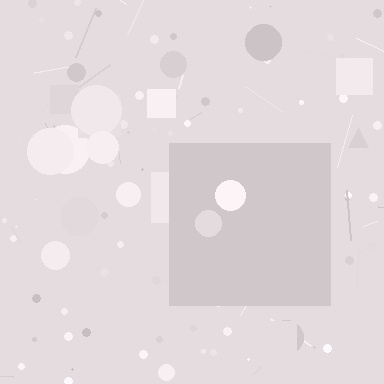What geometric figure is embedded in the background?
A square is embedded in the background.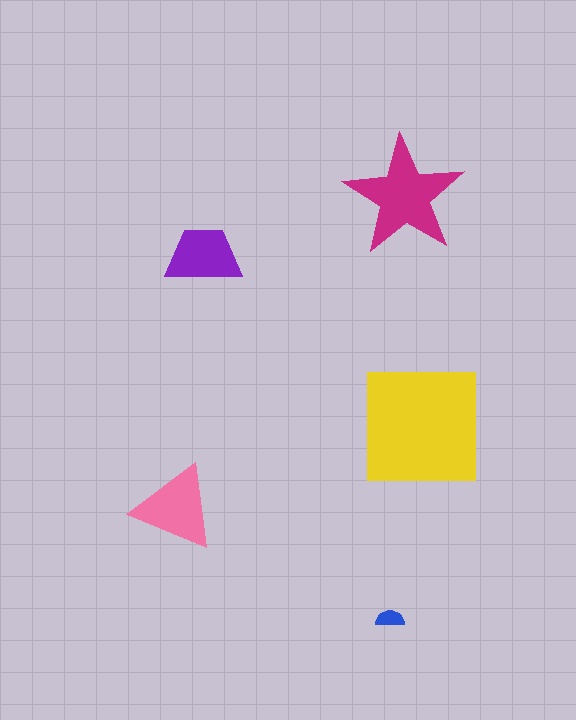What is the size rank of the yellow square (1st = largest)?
1st.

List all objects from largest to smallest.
The yellow square, the magenta star, the pink triangle, the purple trapezoid, the blue semicircle.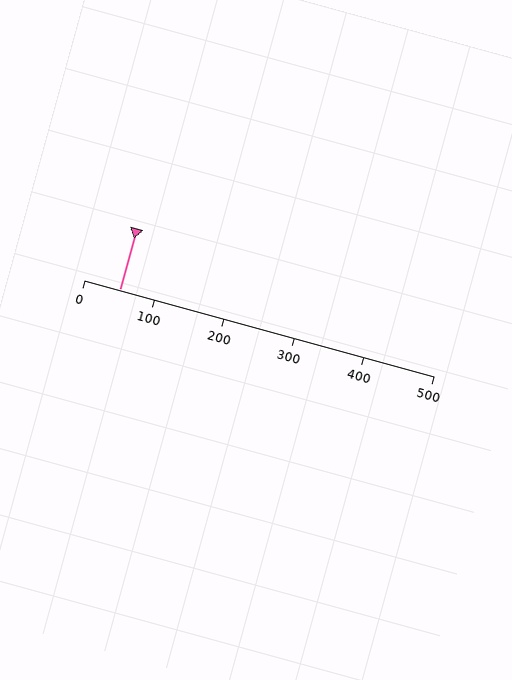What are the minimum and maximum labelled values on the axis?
The axis runs from 0 to 500.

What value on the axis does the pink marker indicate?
The marker indicates approximately 50.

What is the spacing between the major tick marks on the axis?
The major ticks are spaced 100 apart.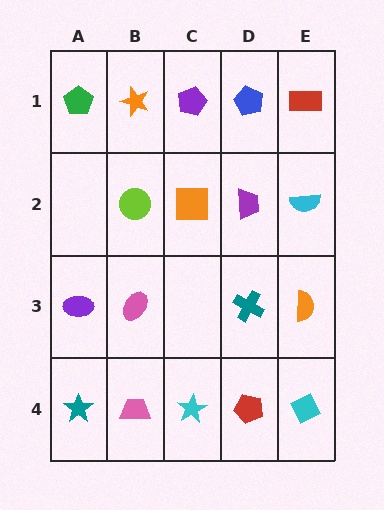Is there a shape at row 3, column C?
No, that cell is empty.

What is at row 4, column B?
A pink trapezoid.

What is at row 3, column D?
A teal cross.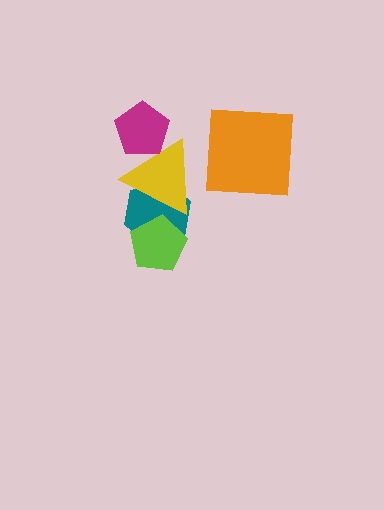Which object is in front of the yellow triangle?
The magenta pentagon is in front of the yellow triangle.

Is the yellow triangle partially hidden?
Yes, it is partially covered by another shape.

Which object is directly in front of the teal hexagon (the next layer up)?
The lime pentagon is directly in front of the teal hexagon.